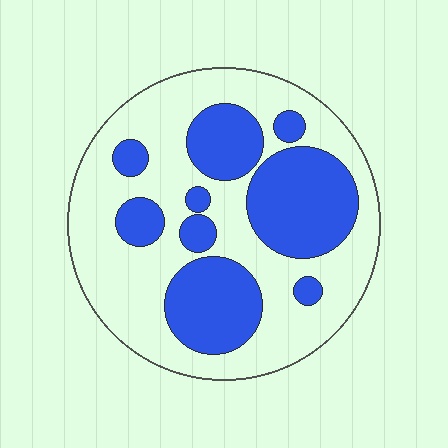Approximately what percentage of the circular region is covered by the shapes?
Approximately 35%.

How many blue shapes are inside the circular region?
9.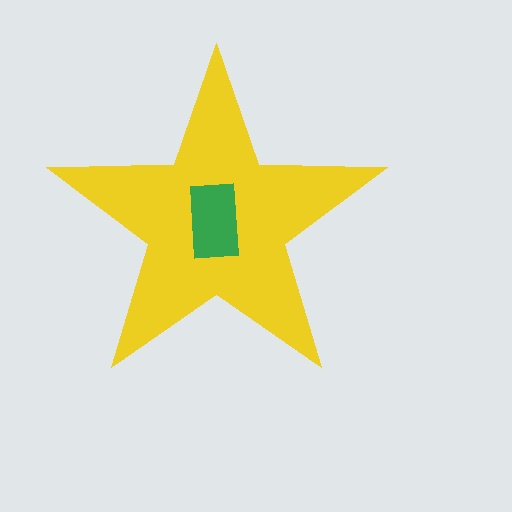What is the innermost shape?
The green rectangle.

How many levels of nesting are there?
2.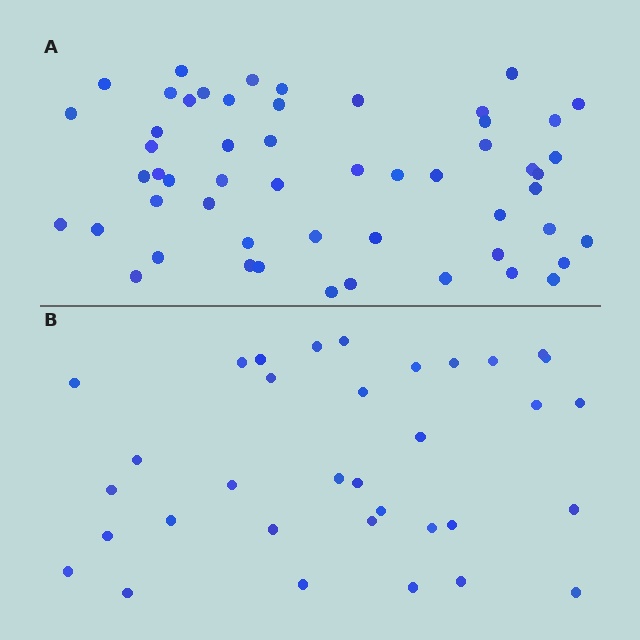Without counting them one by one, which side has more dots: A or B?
Region A (the top region) has more dots.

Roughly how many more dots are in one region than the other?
Region A has approximately 20 more dots than region B.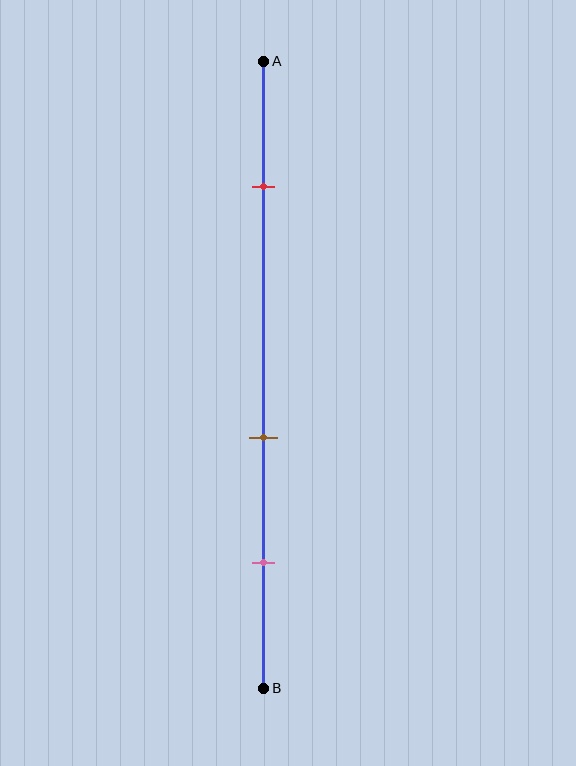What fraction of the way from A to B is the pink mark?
The pink mark is approximately 80% (0.8) of the way from A to B.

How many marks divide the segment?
There are 3 marks dividing the segment.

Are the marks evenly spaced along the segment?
No, the marks are not evenly spaced.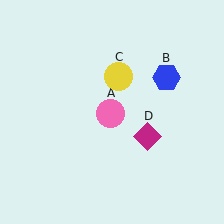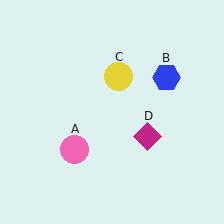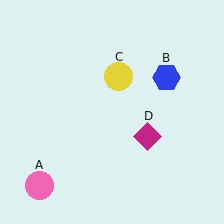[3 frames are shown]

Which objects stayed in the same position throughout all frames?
Blue hexagon (object B) and yellow circle (object C) and magenta diamond (object D) remained stationary.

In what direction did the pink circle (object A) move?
The pink circle (object A) moved down and to the left.